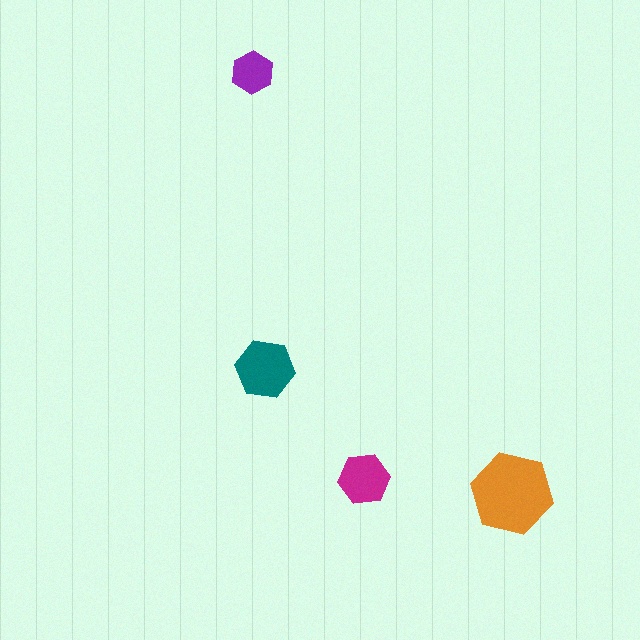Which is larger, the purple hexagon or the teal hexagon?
The teal one.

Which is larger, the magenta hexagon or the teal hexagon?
The teal one.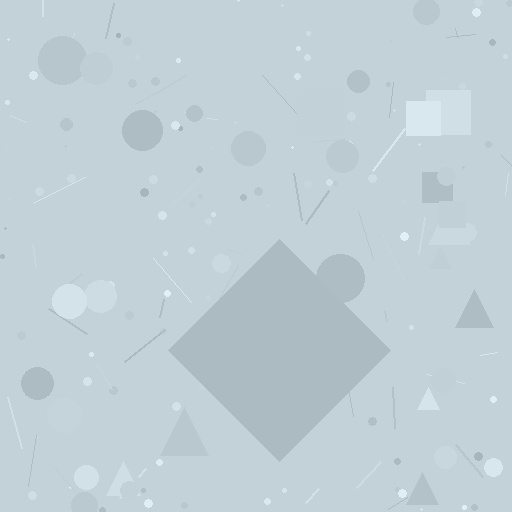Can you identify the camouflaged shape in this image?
The camouflaged shape is a diamond.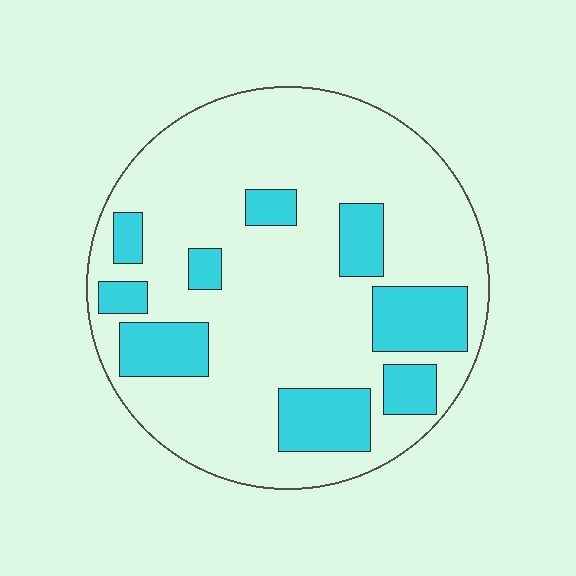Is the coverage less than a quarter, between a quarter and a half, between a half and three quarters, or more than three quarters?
Less than a quarter.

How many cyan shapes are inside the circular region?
9.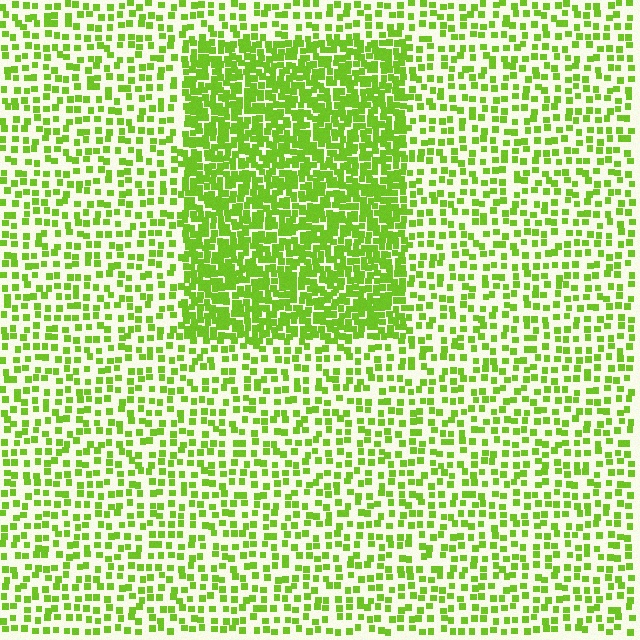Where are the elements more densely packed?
The elements are more densely packed inside the rectangle boundary.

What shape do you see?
I see a rectangle.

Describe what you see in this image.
The image contains small lime elements arranged at two different densities. A rectangle-shaped region is visible where the elements are more densely packed than the surrounding area.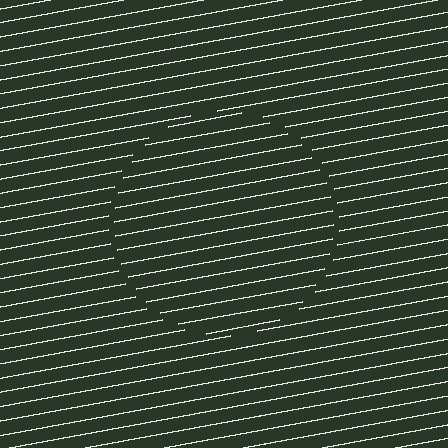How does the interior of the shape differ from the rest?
The interior of the shape contains the same grating, shifted by half a period — the contour is defined by the phase discontinuity where line-ends from the inner and outer gratings abut.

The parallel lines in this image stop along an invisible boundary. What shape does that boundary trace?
An illusory circle. The interior of the shape contains the same grating, shifted by half a period — the contour is defined by the phase discontinuity where line-ends from the inner and outer gratings abut.